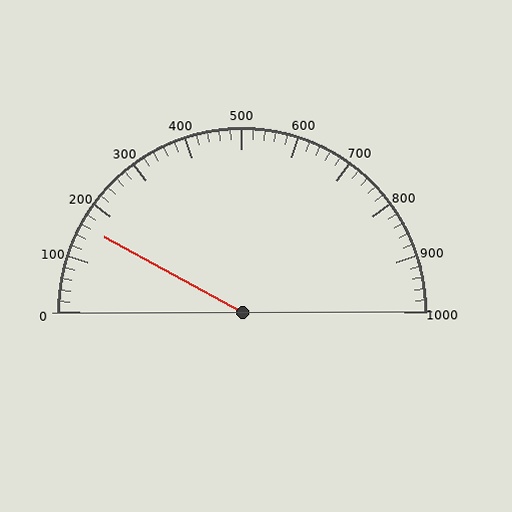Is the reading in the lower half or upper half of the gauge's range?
The reading is in the lower half of the range (0 to 1000).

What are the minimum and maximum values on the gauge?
The gauge ranges from 0 to 1000.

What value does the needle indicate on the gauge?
The needle indicates approximately 160.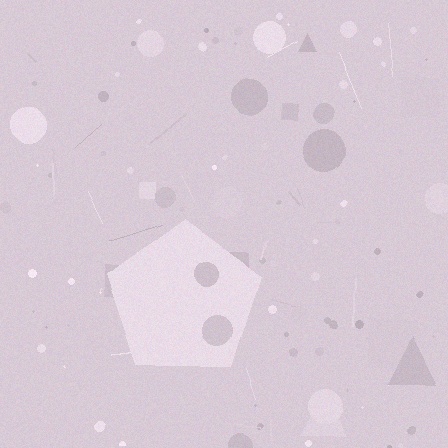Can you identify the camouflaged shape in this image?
The camouflaged shape is a pentagon.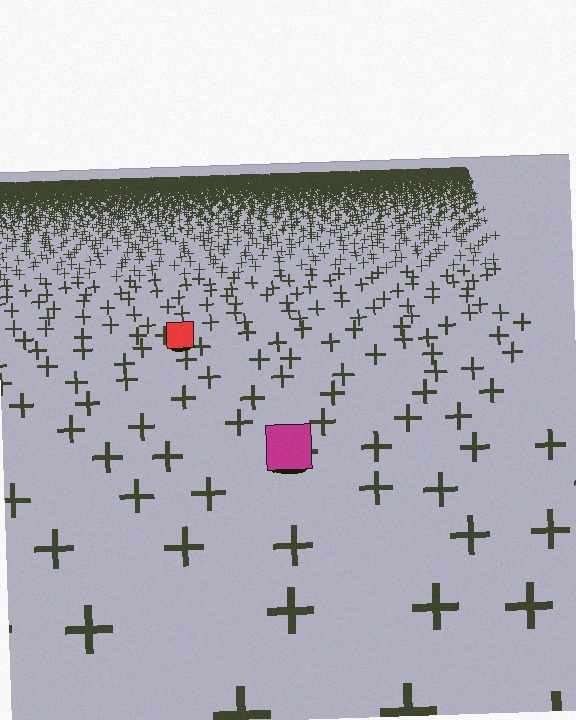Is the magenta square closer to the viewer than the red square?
Yes. The magenta square is closer — you can tell from the texture gradient: the ground texture is coarser near it.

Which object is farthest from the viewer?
The red square is farthest from the viewer. It appears smaller and the ground texture around it is denser.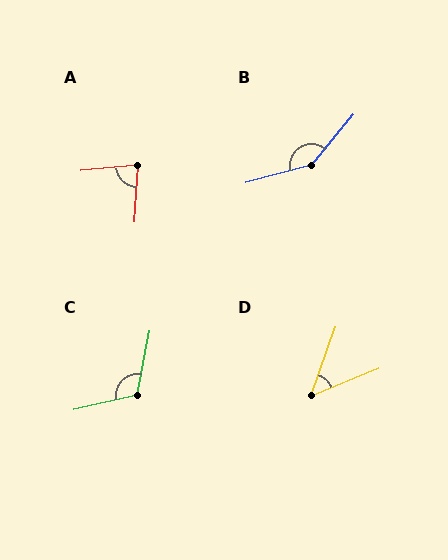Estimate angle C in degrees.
Approximately 114 degrees.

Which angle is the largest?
B, at approximately 145 degrees.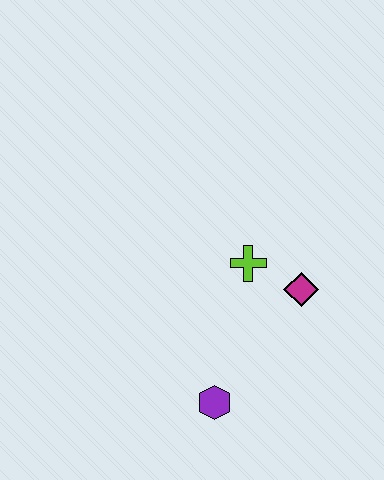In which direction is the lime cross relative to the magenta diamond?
The lime cross is to the left of the magenta diamond.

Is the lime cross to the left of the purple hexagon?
No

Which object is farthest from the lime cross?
The purple hexagon is farthest from the lime cross.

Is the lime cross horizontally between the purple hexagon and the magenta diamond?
Yes